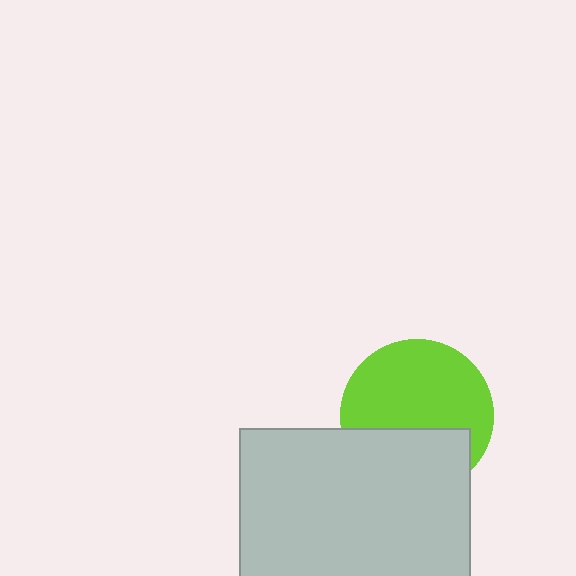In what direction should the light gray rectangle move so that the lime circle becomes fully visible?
The light gray rectangle should move down. That is the shortest direction to clear the overlap and leave the lime circle fully visible.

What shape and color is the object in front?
The object in front is a light gray rectangle.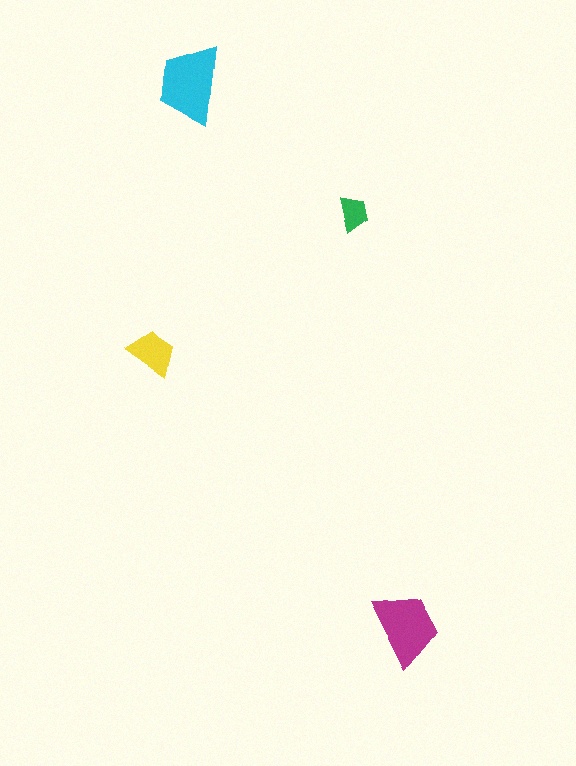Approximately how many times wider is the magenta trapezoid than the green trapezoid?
About 2 times wider.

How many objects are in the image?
There are 4 objects in the image.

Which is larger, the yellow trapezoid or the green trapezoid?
The yellow one.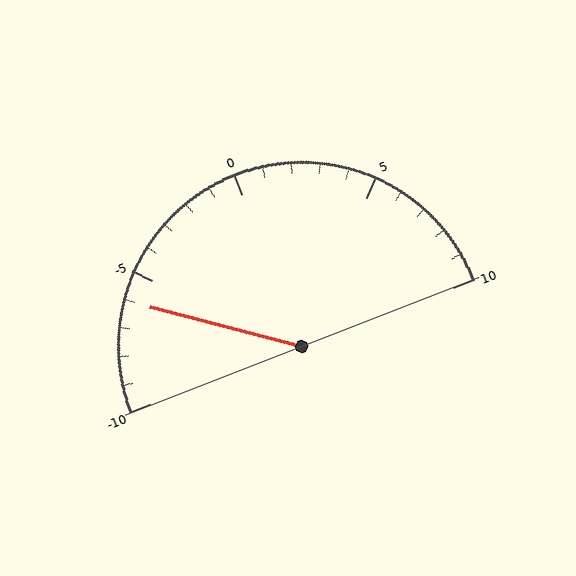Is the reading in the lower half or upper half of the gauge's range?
The reading is in the lower half of the range (-10 to 10).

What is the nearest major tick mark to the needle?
The nearest major tick mark is -5.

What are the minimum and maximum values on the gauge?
The gauge ranges from -10 to 10.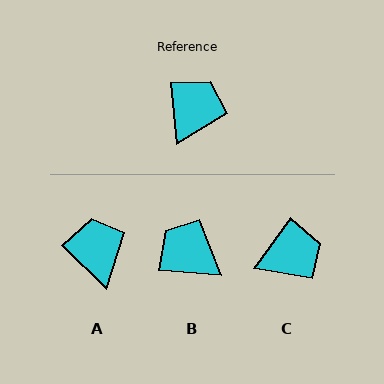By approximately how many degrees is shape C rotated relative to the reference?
Approximately 41 degrees clockwise.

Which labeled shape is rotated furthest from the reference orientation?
B, about 79 degrees away.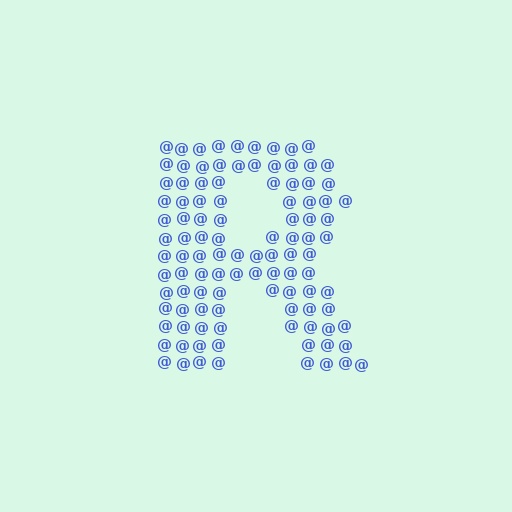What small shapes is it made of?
It is made of small at signs.